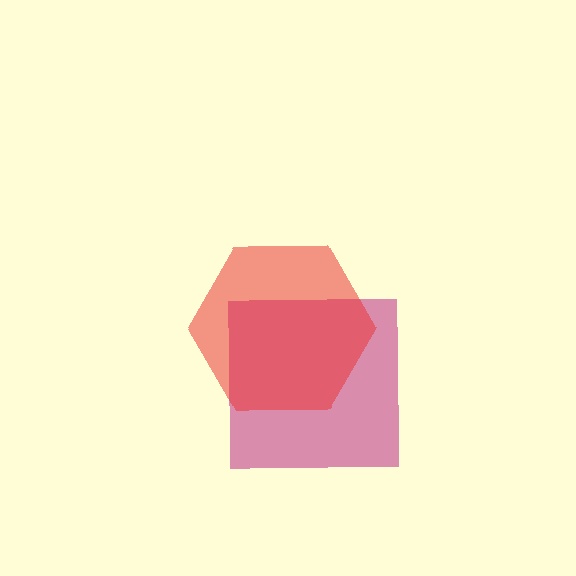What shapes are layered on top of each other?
The layered shapes are: a magenta square, a red hexagon.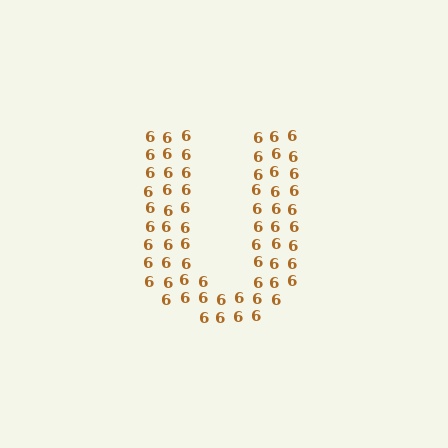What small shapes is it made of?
It is made of small digit 6's.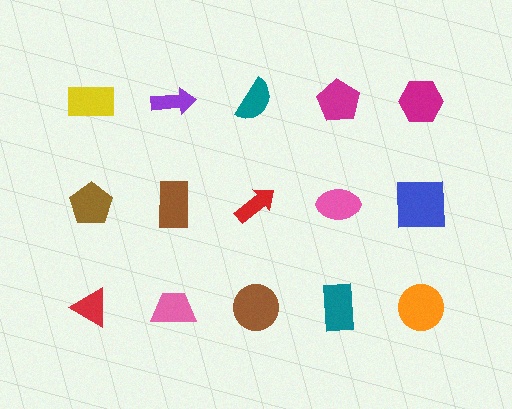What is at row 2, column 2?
A brown rectangle.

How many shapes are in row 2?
5 shapes.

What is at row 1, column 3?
A teal semicircle.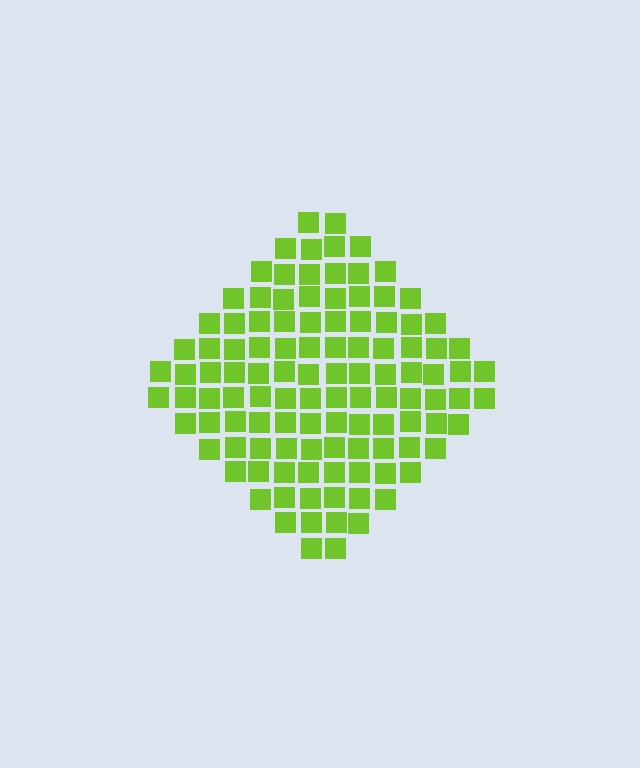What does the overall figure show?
The overall figure shows a diamond.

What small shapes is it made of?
It is made of small squares.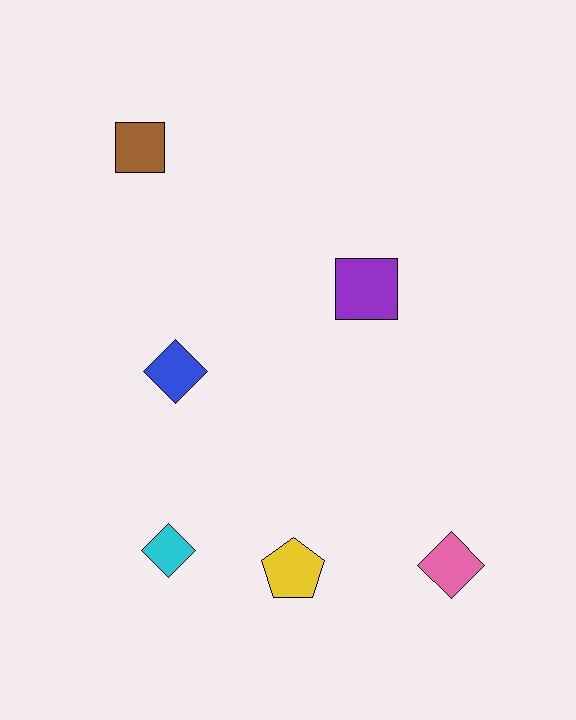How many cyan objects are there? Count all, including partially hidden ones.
There is 1 cyan object.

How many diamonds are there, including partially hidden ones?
There are 3 diamonds.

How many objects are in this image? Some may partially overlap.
There are 6 objects.